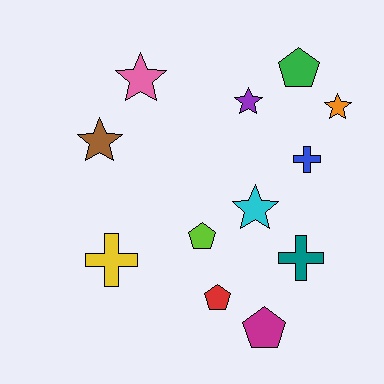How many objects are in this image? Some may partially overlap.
There are 12 objects.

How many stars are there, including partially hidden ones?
There are 5 stars.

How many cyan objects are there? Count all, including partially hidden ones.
There is 1 cyan object.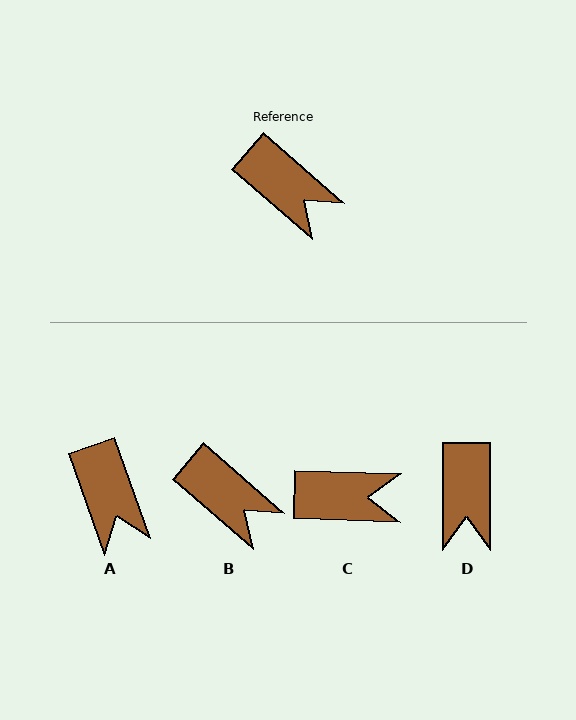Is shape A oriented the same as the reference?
No, it is off by about 29 degrees.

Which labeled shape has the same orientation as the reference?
B.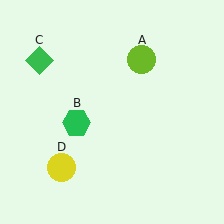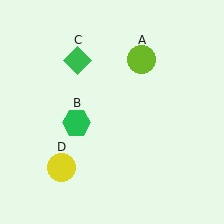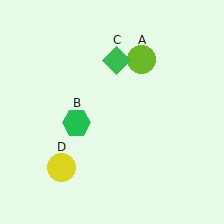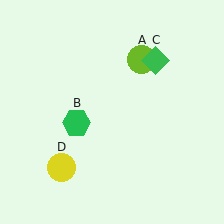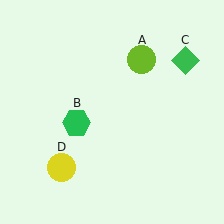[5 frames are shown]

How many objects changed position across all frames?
1 object changed position: green diamond (object C).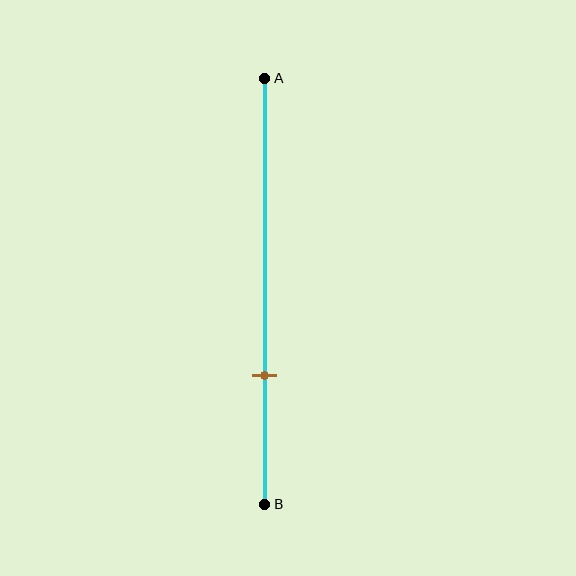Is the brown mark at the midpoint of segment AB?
No, the mark is at about 70% from A, not at the 50% midpoint.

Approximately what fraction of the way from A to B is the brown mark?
The brown mark is approximately 70% of the way from A to B.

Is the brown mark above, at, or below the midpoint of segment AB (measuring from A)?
The brown mark is below the midpoint of segment AB.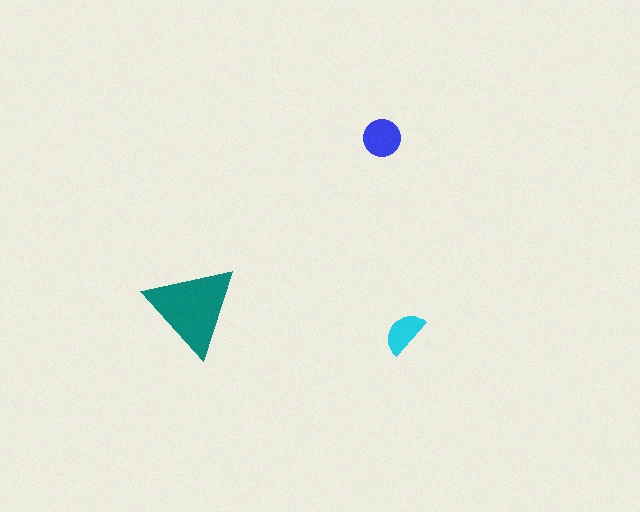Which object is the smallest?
The cyan semicircle.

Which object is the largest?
The teal triangle.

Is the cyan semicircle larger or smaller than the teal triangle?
Smaller.